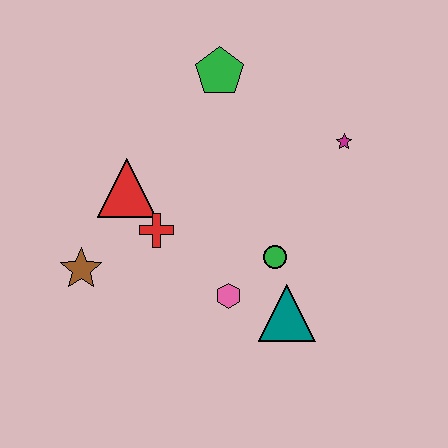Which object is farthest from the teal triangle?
The green pentagon is farthest from the teal triangle.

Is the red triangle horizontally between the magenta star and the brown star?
Yes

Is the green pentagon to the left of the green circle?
Yes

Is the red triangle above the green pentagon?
No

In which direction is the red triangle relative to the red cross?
The red triangle is above the red cross.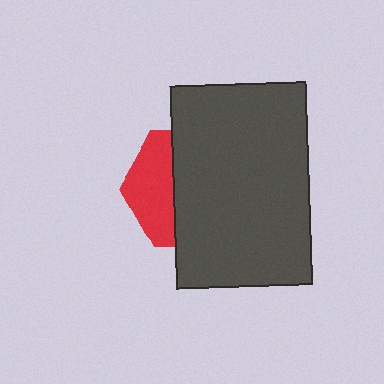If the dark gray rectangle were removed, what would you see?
You would see the complete red hexagon.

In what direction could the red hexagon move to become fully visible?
The red hexagon could move left. That would shift it out from behind the dark gray rectangle entirely.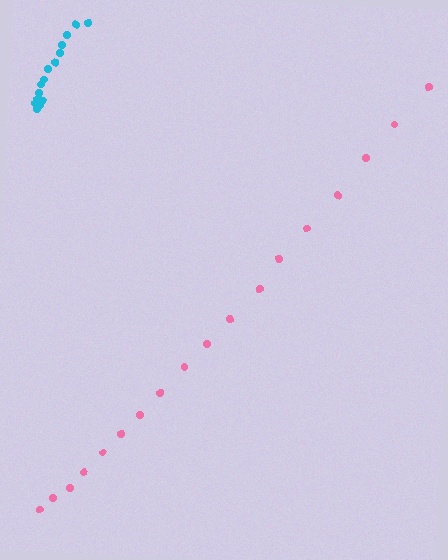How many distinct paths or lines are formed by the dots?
There are 2 distinct paths.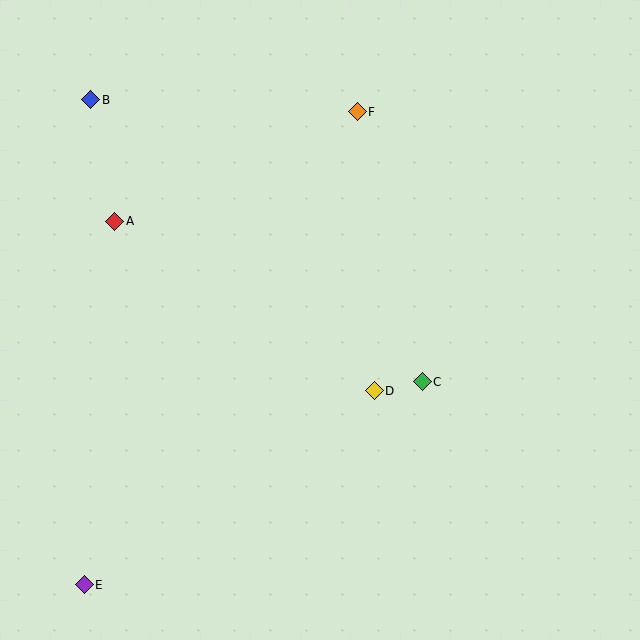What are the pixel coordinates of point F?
Point F is at (357, 112).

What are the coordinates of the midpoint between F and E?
The midpoint between F and E is at (221, 348).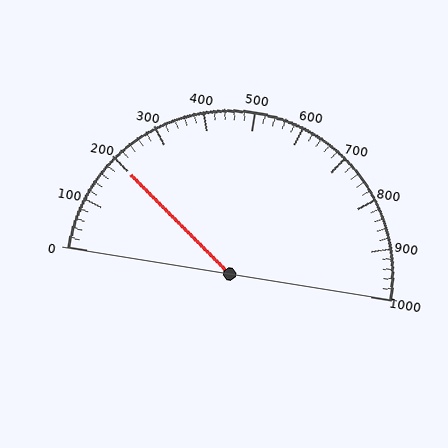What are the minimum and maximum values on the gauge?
The gauge ranges from 0 to 1000.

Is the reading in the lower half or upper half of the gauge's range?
The reading is in the lower half of the range (0 to 1000).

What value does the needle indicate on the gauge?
The needle indicates approximately 200.